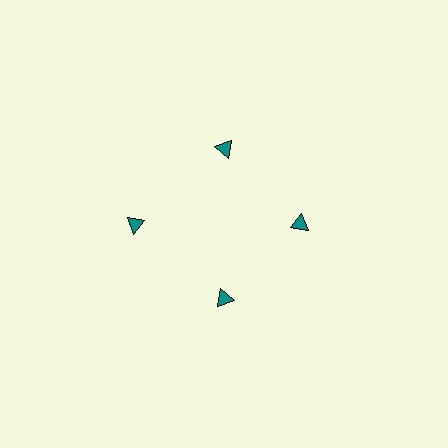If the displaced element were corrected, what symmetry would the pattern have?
It would have 4-fold rotational symmetry — the pattern would map onto itself every 90 degrees.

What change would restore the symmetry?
The symmetry would be restored by moving it inward, back onto the ring so that all 4 triangles sit at equal angles and equal distance from the center.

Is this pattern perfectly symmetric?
No. The 4 teal triangles are arranged in a ring, but one element near the 9 o'clock position is pushed outward from the center, breaking the 4-fold rotational symmetry.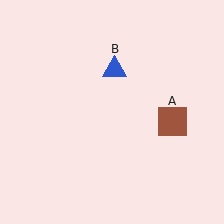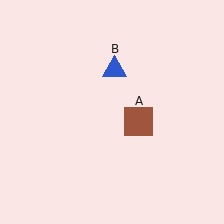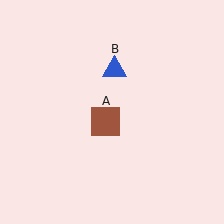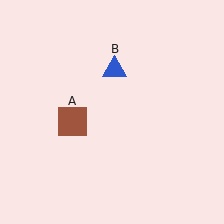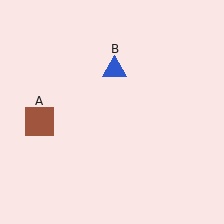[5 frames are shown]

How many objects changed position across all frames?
1 object changed position: brown square (object A).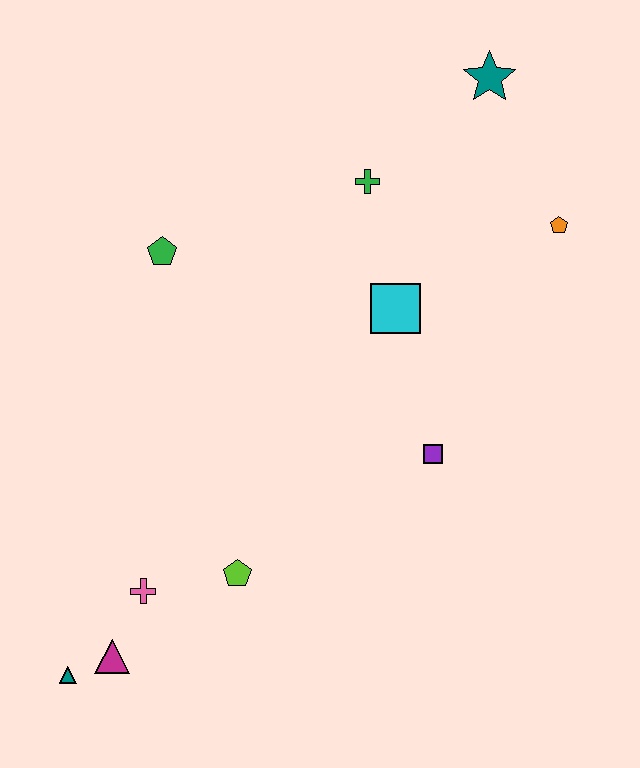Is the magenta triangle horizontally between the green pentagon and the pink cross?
No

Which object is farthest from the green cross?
The teal triangle is farthest from the green cross.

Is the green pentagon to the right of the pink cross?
Yes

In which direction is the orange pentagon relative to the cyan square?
The orange pentagon is to the right of the cyan square.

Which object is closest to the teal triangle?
The magenta triangle is closest to the teal triangle.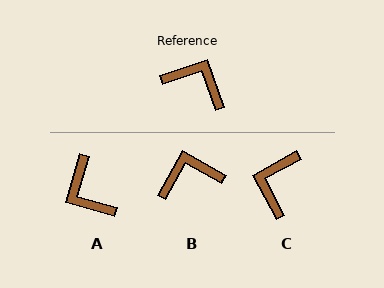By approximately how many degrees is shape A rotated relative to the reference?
Approximately 145 degrees counter-clockwise.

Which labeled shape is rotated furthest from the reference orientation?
A, about 145 degrees away.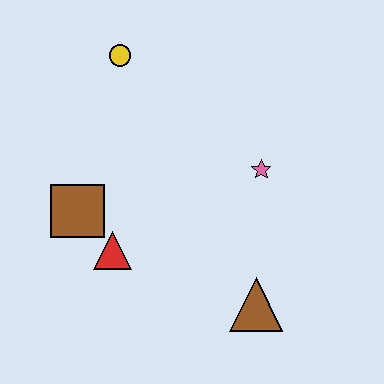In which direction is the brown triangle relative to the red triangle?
The brown triangle is to the right of the red triangle.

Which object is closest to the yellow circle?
The brown square is closest to the yellow circle.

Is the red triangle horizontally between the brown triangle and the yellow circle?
No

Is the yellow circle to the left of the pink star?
Yes